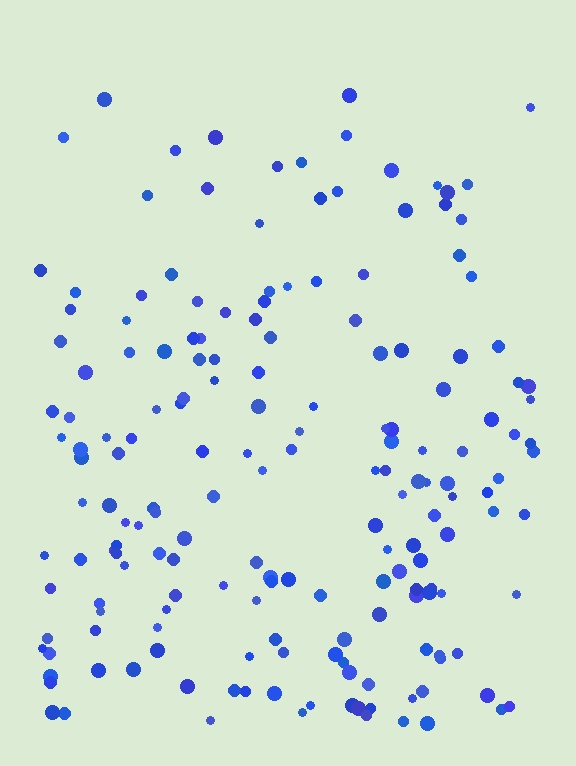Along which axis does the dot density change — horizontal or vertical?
Vertical.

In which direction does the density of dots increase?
From top to bottom, with the bottom side densest.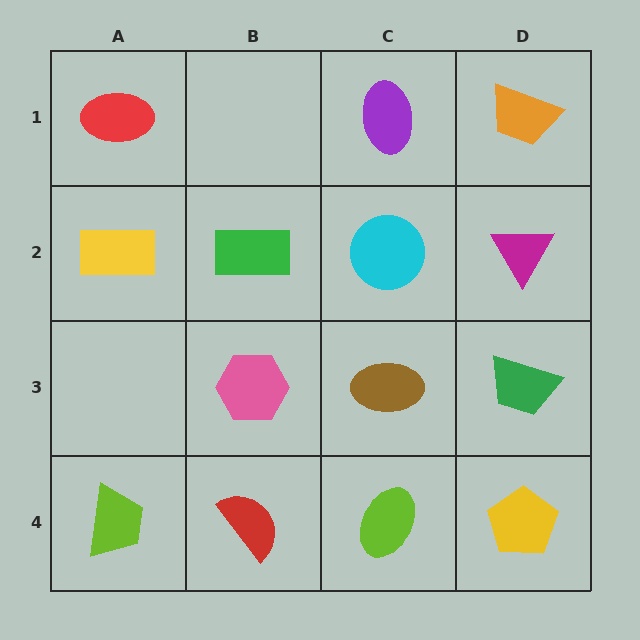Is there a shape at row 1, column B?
No, that cell is empty.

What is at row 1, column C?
A purple ellipse.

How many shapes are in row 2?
4 shapes.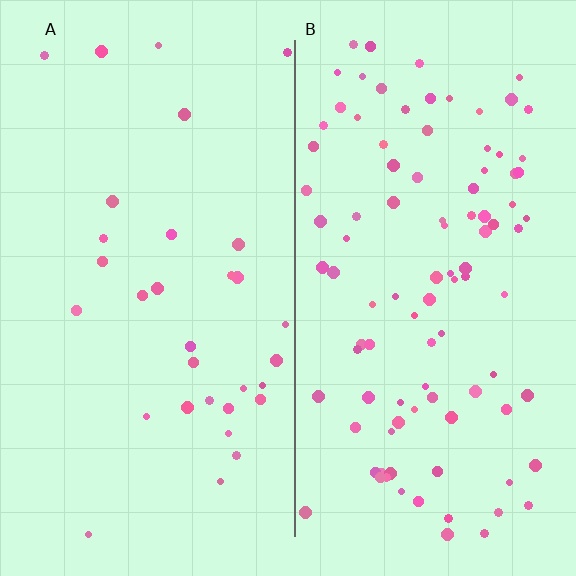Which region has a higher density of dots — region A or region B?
B (the right).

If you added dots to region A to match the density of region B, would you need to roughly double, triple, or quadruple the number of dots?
Approximately triple.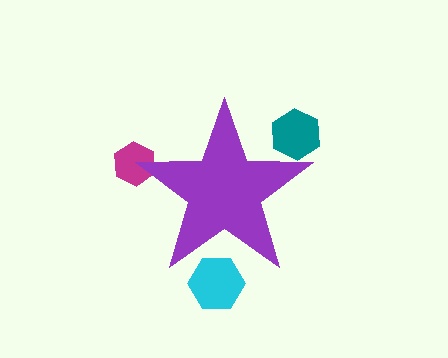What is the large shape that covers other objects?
A purple star.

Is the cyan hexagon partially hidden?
Yes, the cyan hexagon is partially hidden behind the purple star.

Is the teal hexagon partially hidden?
Yes, the teal hexagon is partially hidden behind the purple star.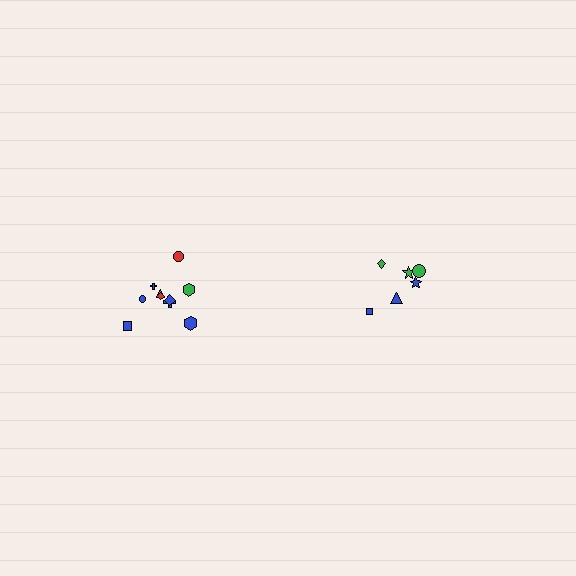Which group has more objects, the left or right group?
The left group.